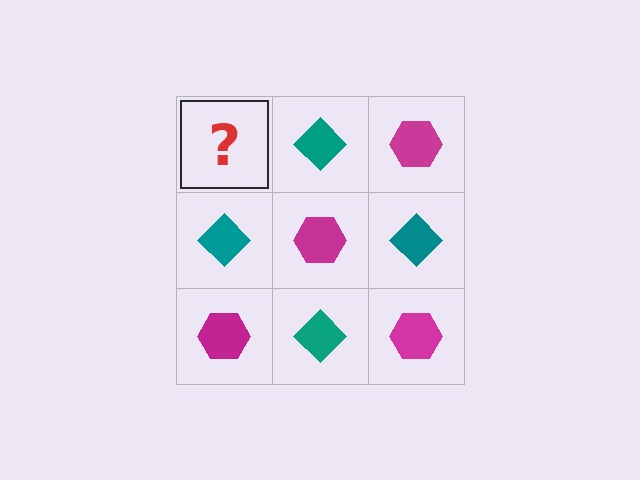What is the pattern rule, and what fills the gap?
The rule is that it alternates magenta hexagon and teal diamond in a checkerboard pattern. The gap should be filled with a magenta hexagon.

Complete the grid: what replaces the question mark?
The question mark should be replaced with a magenta hexagon.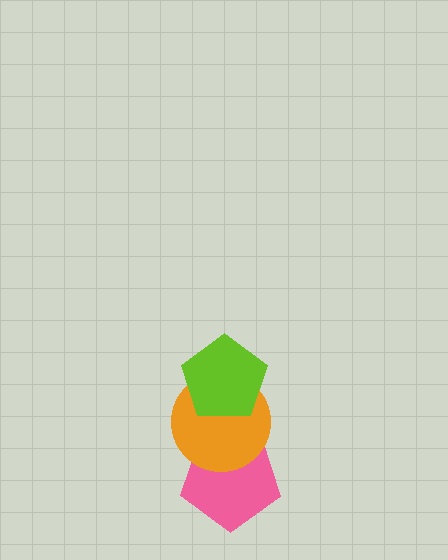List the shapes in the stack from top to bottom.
From top to bottom: the lime pentagon, the orange circle, the pink pentagon.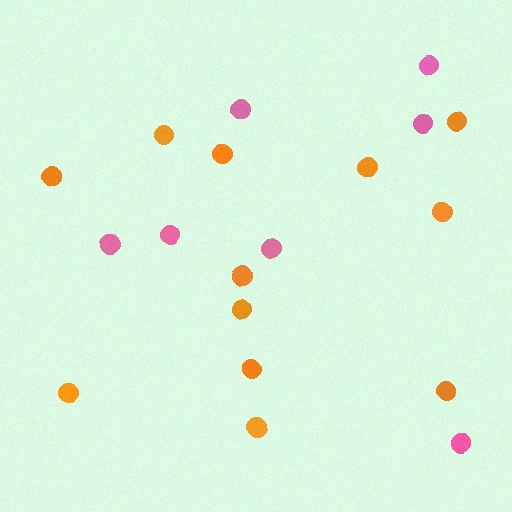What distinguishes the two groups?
There are 2 groups: one group of pink circles (7) and one group of orange circles (12).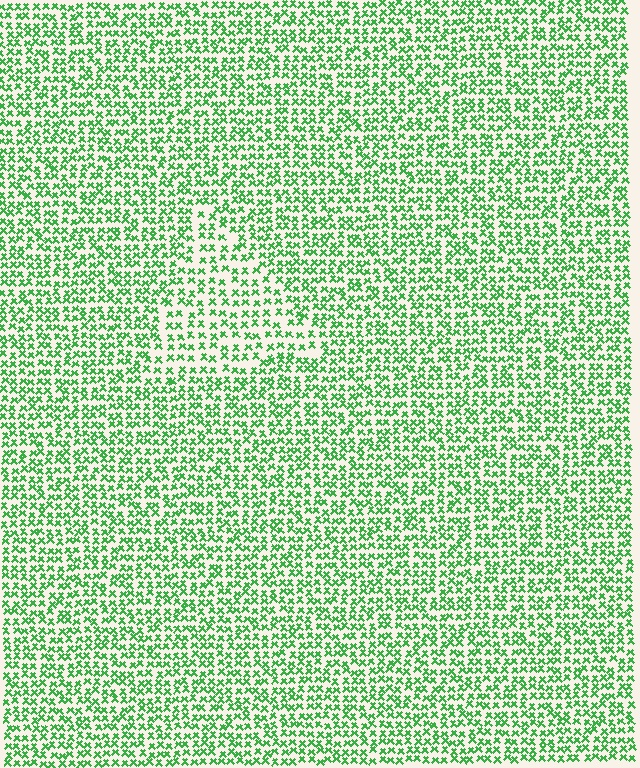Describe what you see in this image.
The image contains small green elements arranged at two different densities. A triangle-shaped region is visible where the elements are less densely packed than the surrounding area.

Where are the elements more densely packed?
The elements are more densely packed outside the triangle boundary.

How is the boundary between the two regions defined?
The boundary is defined by a change in element density (approximately 1.5x ratio). All elements are the same color, size, and shape.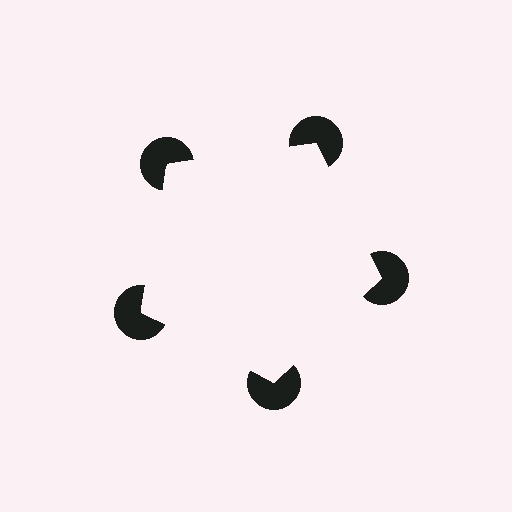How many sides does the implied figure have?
5 sides.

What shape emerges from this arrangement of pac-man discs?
An illusory pentagon — its edges are inferred from the aligned wedge cuts in the pac-man discs, not physically drawn.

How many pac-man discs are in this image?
There are 5 — one at each vertex of the illusory pentagon.